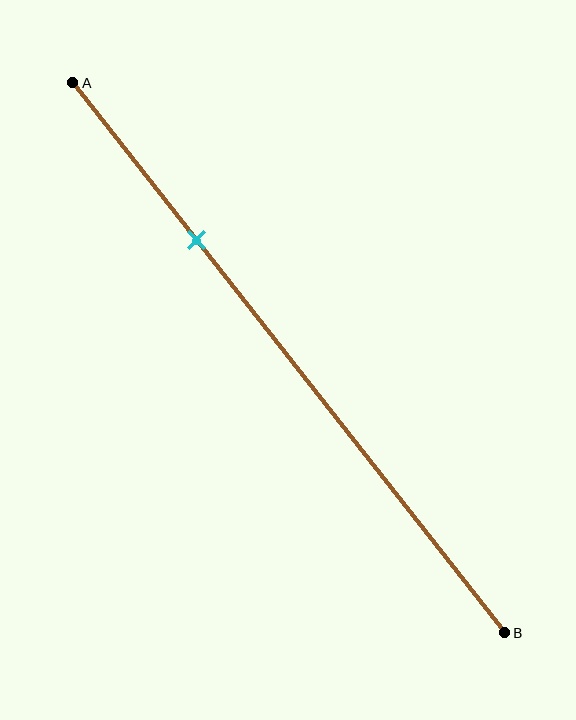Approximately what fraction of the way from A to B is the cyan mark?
The cyan mark is approximately 30% of the way from A to B.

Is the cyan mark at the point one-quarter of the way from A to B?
No, the mark is at about 30% from A, not at the 25% one-quarter point.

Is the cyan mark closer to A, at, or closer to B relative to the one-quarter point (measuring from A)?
The cyan mark is closer to point B than the one-quarter point of segment AB.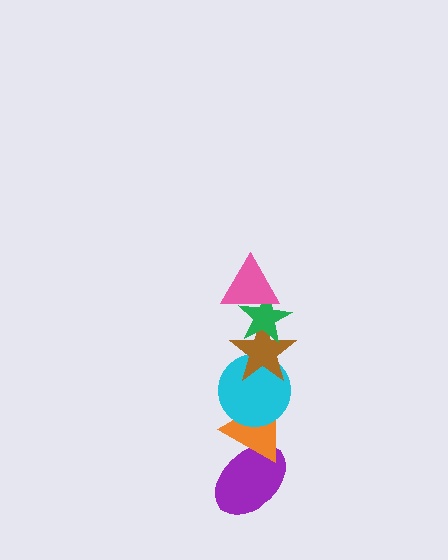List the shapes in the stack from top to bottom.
From top to bottom: the pink triangle, the green star, the brown star, the cyan circle, the orange triangle, the purple ellipse.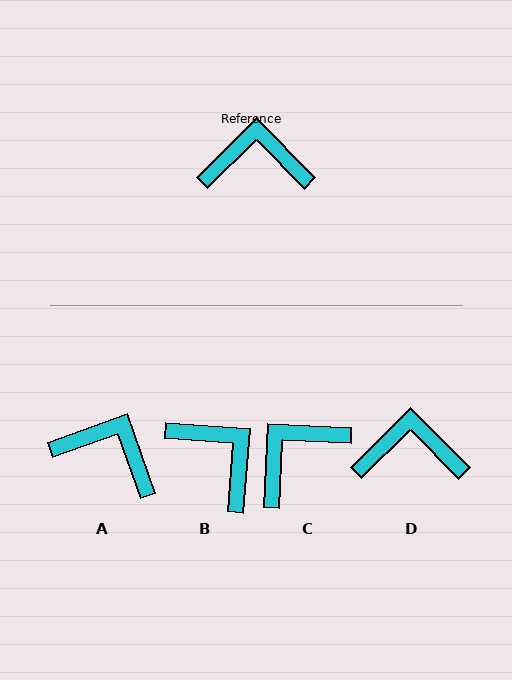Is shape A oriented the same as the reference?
No, it is off by about 25 degrees.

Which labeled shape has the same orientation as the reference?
D.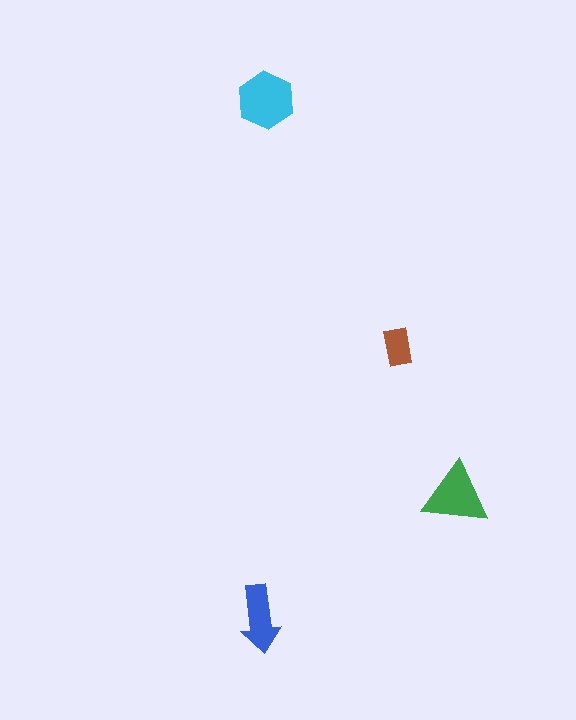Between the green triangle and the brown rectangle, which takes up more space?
The green triangle.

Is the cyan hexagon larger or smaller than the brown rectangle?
Larger.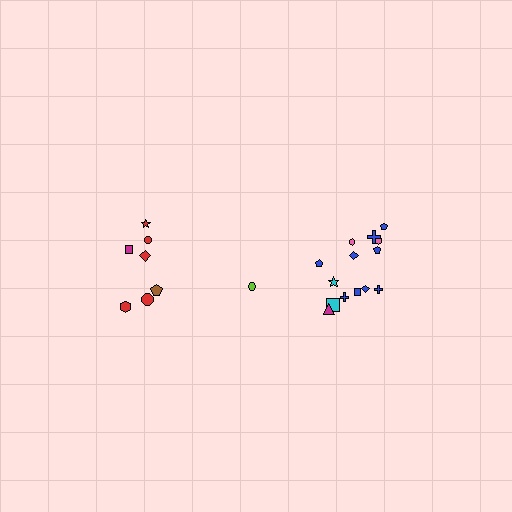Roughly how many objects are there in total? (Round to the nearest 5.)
Roughly 20 objects in total.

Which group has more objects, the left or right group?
The right group.